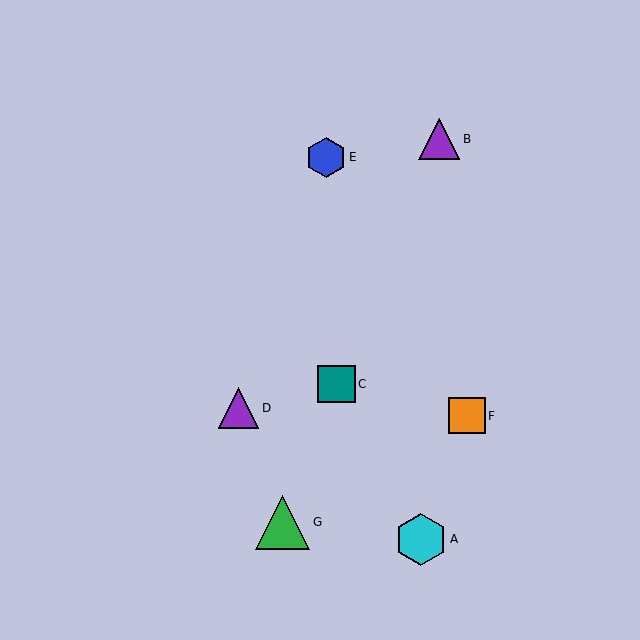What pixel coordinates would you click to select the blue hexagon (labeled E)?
Click at (326, 157) to select the blue hexagon E.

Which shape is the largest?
The green triangle (labeled G) is the largest.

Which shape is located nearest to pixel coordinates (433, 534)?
The cyan hexagon (labeled A) at (421, 539) is nearest to that location.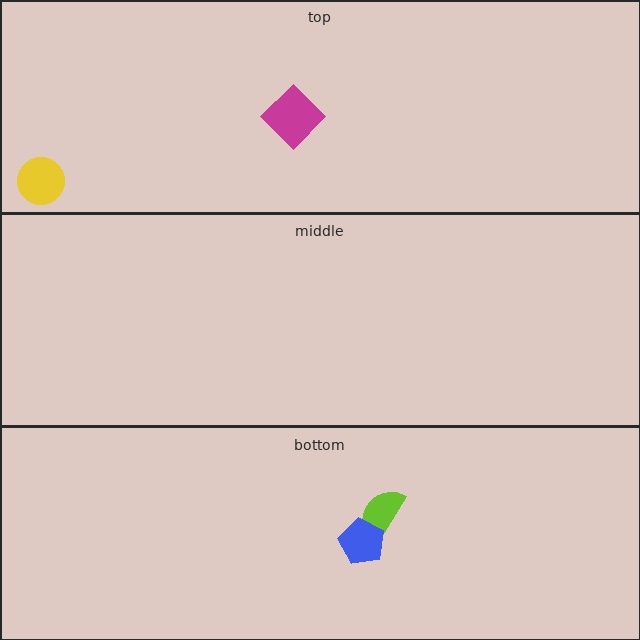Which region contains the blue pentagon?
The bottom region.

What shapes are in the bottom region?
The lime semicircle, the blue pentagon.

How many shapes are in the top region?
2.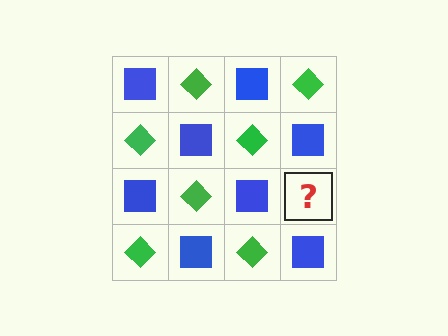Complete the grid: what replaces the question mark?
The question mark should be replaced with a green diamond.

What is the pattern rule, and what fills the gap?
The rule is that it alternates blue square and green diamond in a checkerboard pattern. The gap should be filled with a green diamond.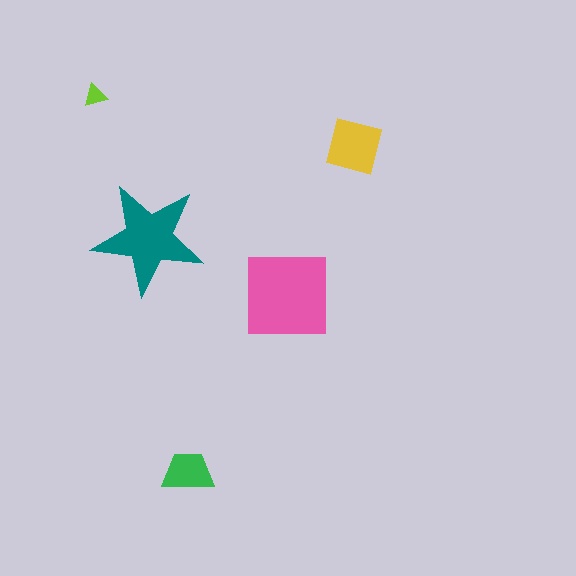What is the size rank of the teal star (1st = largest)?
2nd.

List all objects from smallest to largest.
The lime triangle, the green trapezoid, the yellow square, the teal star, the pink square.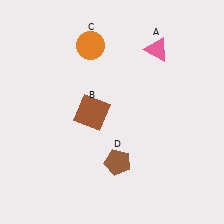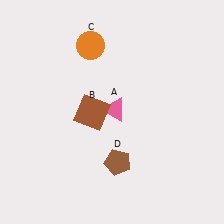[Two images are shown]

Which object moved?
The pink triangle (A) moved down.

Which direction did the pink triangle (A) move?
The pink triangle (A) moved down.